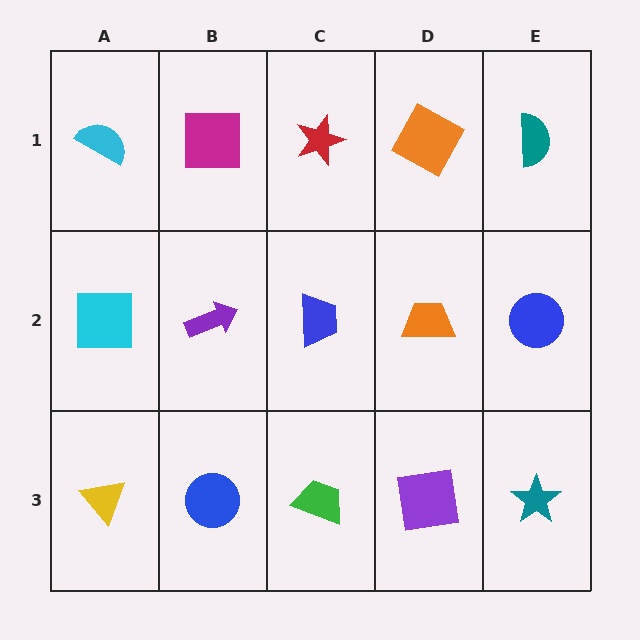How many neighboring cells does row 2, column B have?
4.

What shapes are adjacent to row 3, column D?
An orange trapezoid (row 2, column D), a green trapezoid (row 3, column C), a teal star (row 3, column E).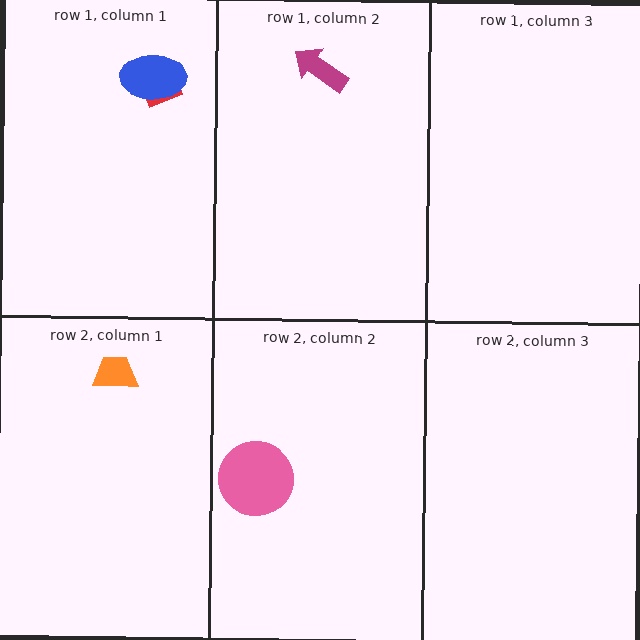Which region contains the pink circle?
The row 2, column 2 region.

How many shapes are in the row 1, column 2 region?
1.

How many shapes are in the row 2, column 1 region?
1.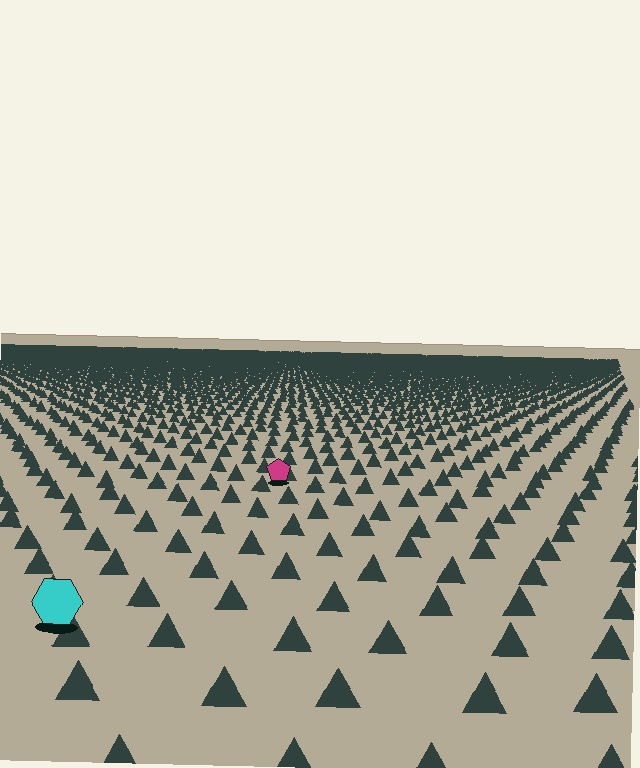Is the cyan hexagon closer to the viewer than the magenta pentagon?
Yes. The cyan hexagon is closer — you can tell from the texture gradient: the ground texture is coarser near it.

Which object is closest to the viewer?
The cyan hexagon is closest. The texture marks near it are larger and more spread out.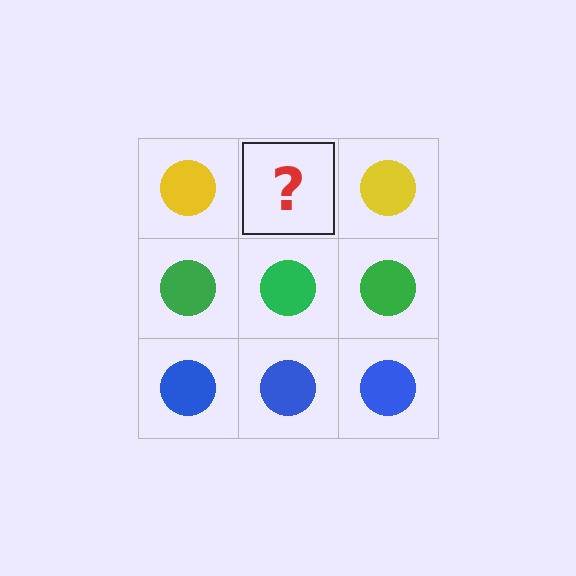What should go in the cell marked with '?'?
The missing cell should contain a yellow circle.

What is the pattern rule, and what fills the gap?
The rule is that each row has a consistent color. The gap should be filled with a yellow circle.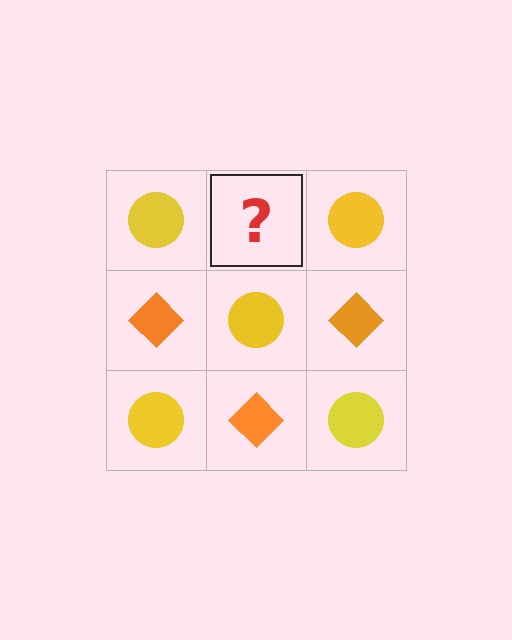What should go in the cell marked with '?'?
The missing cell should contain an orange diamond.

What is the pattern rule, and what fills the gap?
The rule is that it alternates yellow circle and orange diamond in a checkerboard pattern. The gap should be filled with an orange diamond.